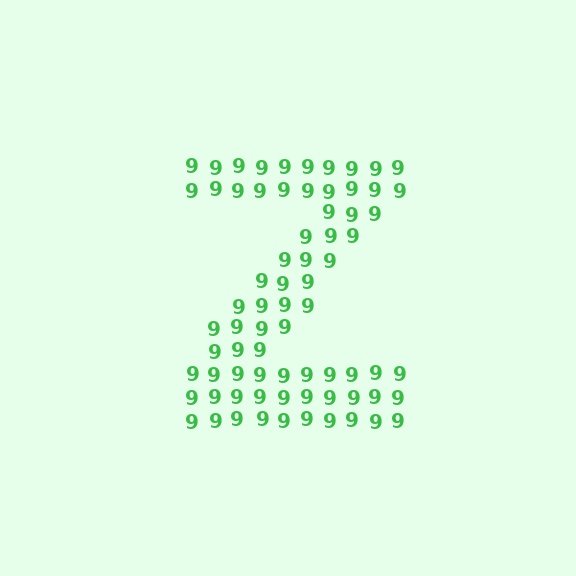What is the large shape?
The large shape is the letter Z.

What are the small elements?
The small elements are digit 9's.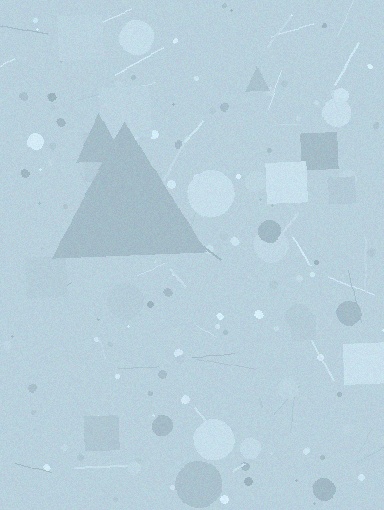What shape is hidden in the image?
A triangle is hidden in the image.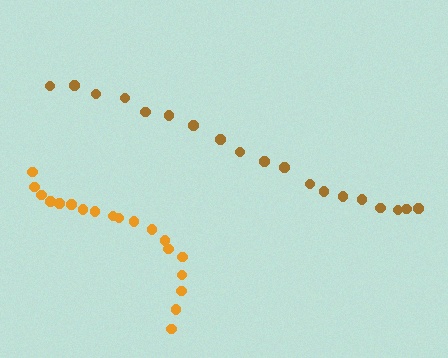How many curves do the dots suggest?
There are 2 distinct paths.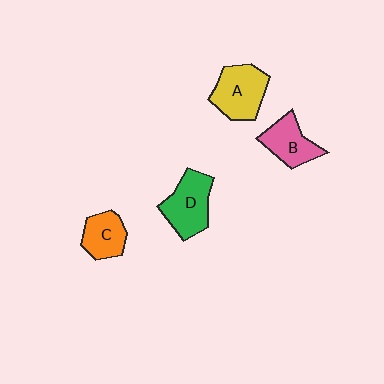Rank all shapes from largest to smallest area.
From largest to smallest: A (yellow), D (green), B (pink), C (orange).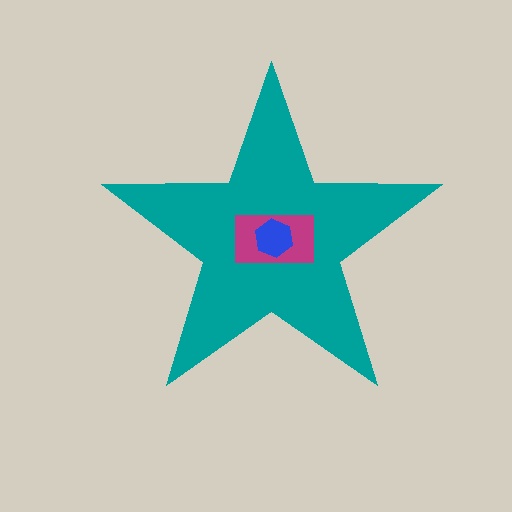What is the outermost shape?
The teal star.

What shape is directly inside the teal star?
The magenta rectangle.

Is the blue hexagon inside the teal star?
Yes.